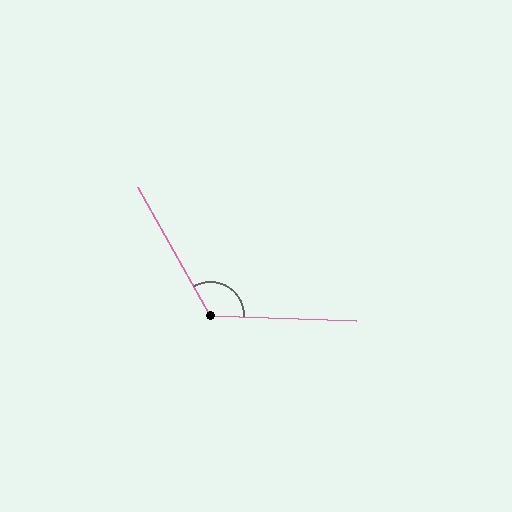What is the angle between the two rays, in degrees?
Approximately 121 degrees.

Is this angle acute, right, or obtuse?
It is obtuse.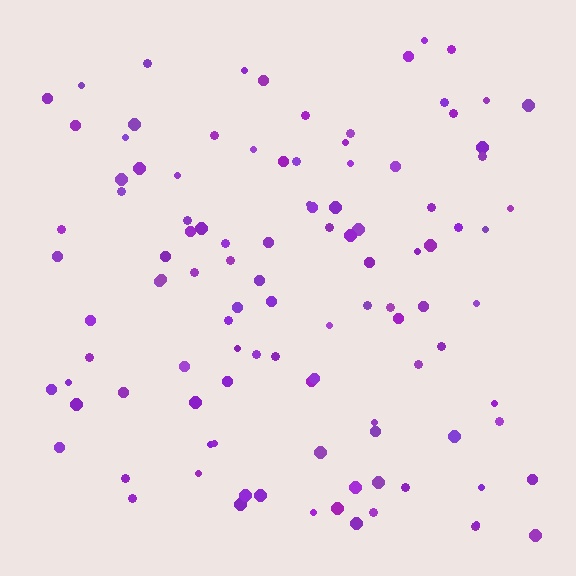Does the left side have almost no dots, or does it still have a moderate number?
Still a moderate number, just noticeably fewer than the right.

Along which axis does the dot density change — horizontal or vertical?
Horizontal.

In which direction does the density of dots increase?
From left to right, with the right side densest.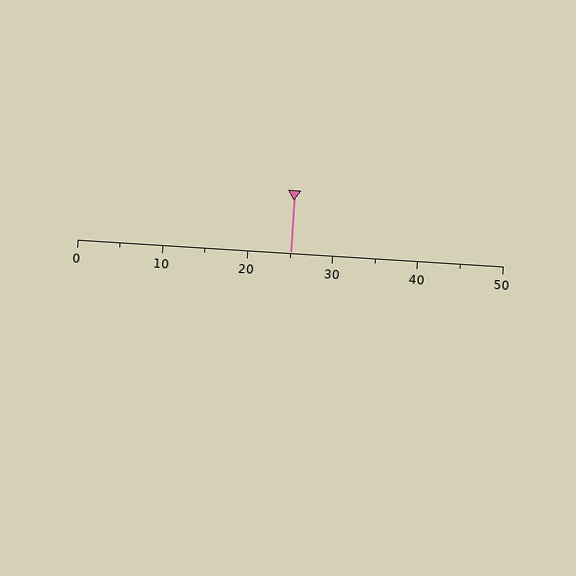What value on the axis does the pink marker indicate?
The marker indicates approximately 25.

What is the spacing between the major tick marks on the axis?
The major ticks are spaced 10 apart.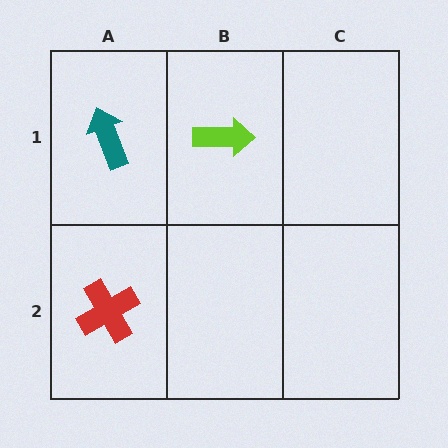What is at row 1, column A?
A teal arrow.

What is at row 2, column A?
A red cross.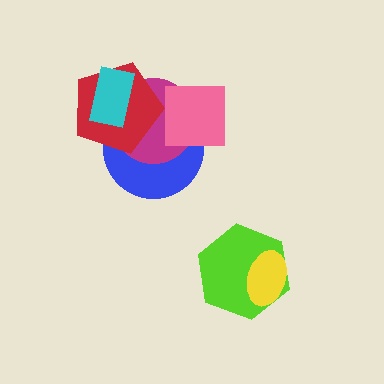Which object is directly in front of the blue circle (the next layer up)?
The magenta circle is directly in front of the blue circle.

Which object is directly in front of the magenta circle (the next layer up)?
The pink square is directly in front of the magenta circle.